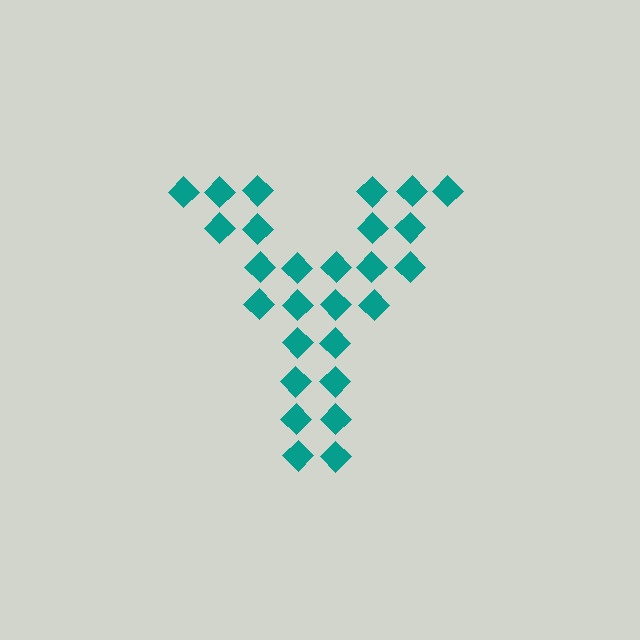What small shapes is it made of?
It is made of small diamonds.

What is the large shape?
The large shape is the letter Y.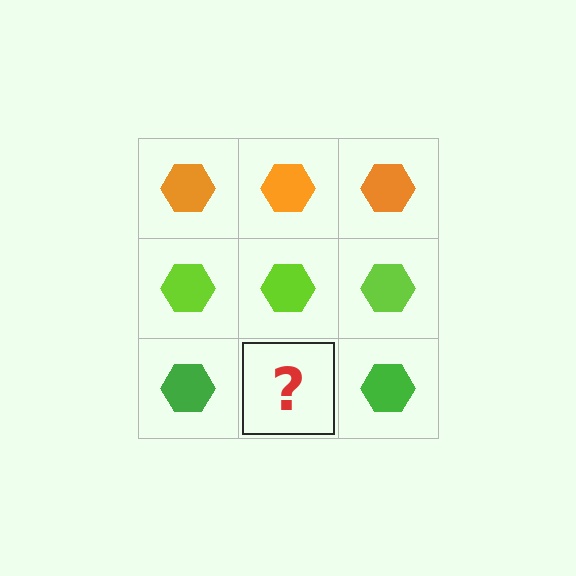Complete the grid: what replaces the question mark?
The question mark should be replaced with a green hexagon.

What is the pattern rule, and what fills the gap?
The rule is that each row has a consistent color. The gap should be filled with a green hexagon.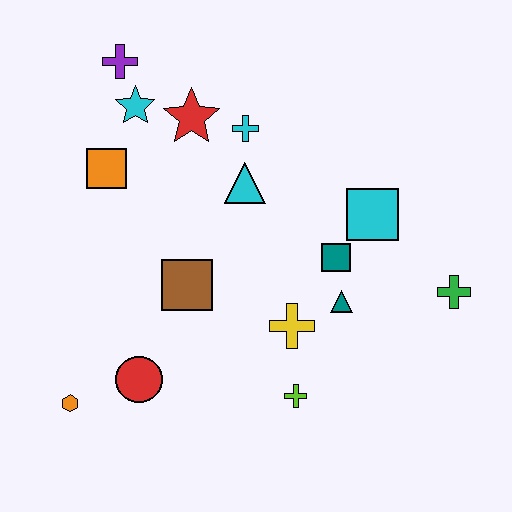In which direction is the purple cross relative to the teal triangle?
The purple cross is above the teal triangle.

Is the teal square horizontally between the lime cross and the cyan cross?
No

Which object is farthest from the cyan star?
The green cross is farthest from the cyan star.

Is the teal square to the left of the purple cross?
No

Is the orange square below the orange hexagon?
No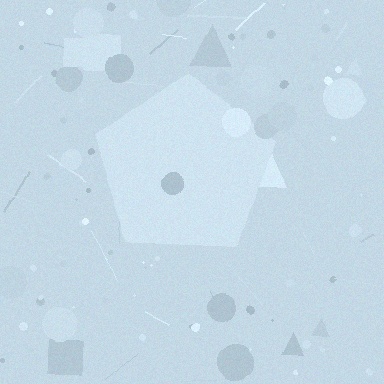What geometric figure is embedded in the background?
A pentagon is embedded in the background.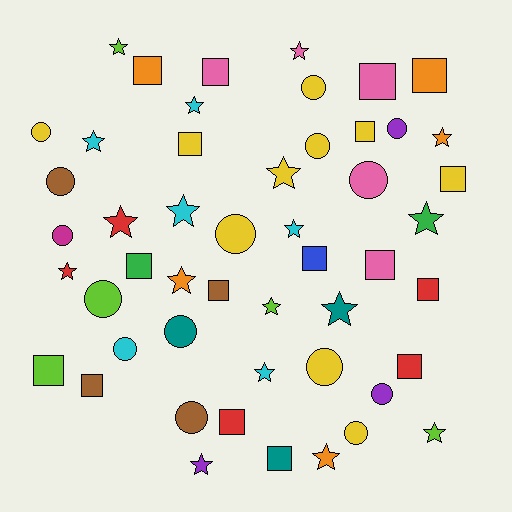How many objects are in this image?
There are 50 objects.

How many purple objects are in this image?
There are 3 purple objects.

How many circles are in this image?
There are 15 circles.